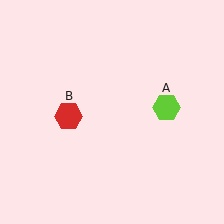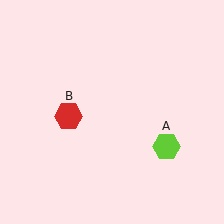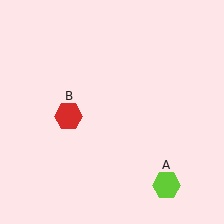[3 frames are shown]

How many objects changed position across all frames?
1 object changed position: lime hexagon (object A).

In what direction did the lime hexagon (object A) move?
The lime hexagon (object A) moved down.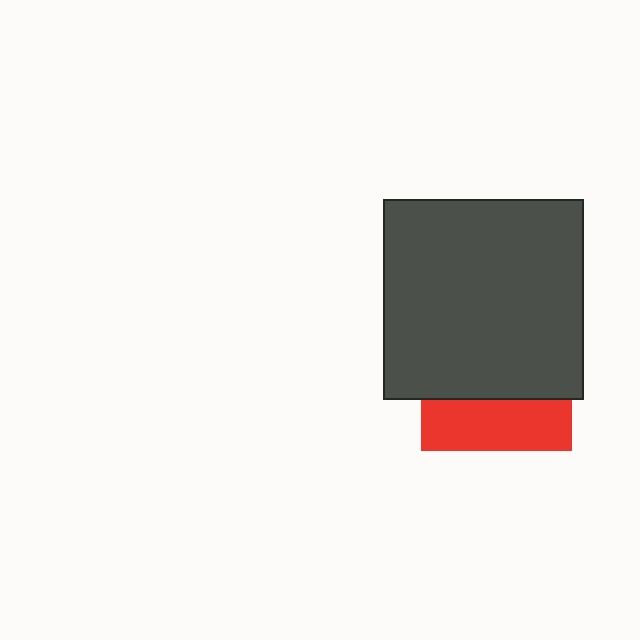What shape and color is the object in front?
The object in front is a dark gray square.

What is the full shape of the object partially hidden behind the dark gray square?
The partially hidden object is a red square.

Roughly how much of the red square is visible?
A small part of it is visible (roughly 34%).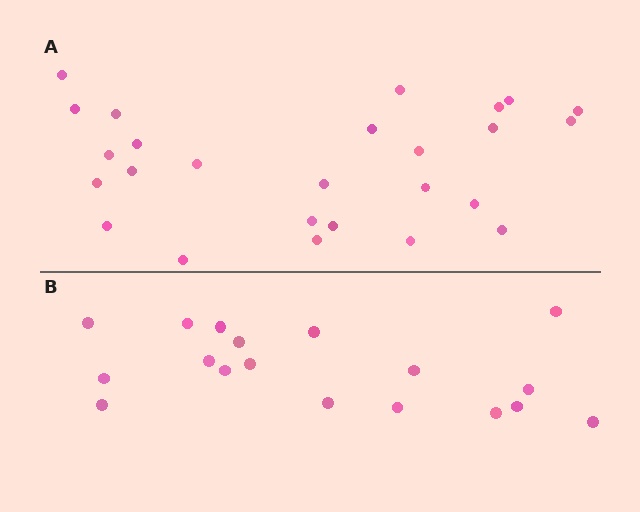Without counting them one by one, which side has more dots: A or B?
Region A (the top region) has more dots.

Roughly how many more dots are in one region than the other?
Region A has roughly 8 or so more dots than region B.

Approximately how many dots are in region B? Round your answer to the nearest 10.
About 20 dots. (The exact count is 18, which rounds to 20.)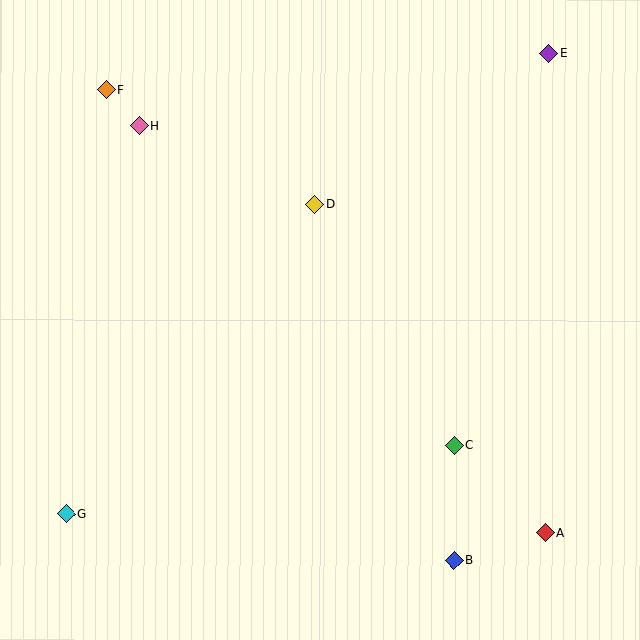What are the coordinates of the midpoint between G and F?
The midpoint between G and F is at (86, 302).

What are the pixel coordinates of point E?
Point E is at (548, 54).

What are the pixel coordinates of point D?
Point D is at (315, 204).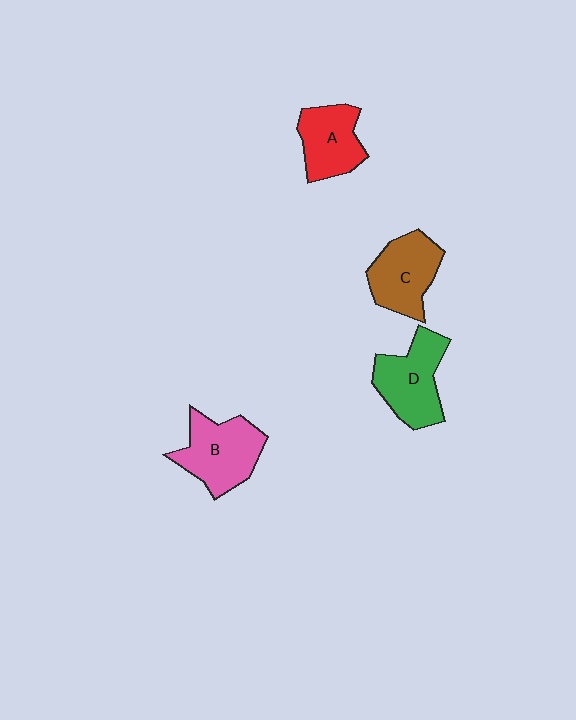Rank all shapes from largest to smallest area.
From largest to smallest: B (pink), D (green), C (brown), A (red).